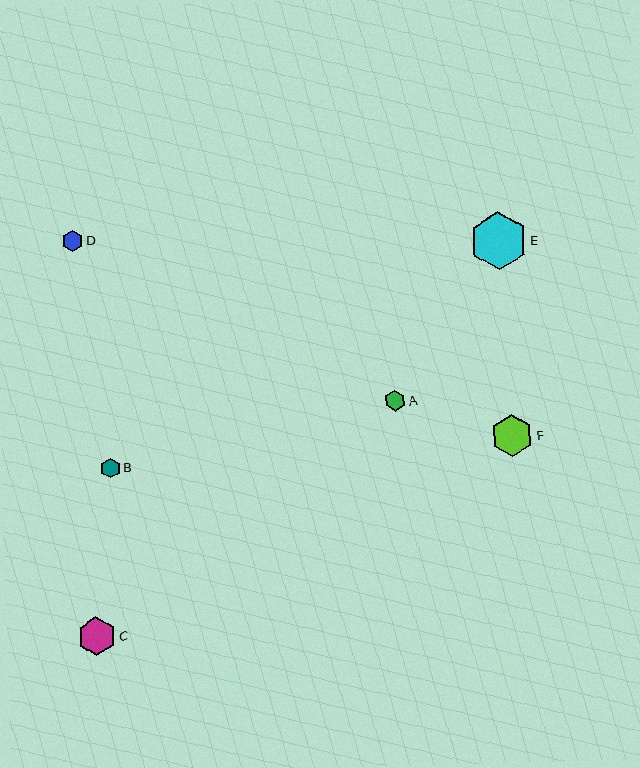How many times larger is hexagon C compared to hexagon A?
Hexagon C is approximately 1.8 times the size of hexagon A.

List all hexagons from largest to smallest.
From largest to smallest: E, F, C, D, A, B.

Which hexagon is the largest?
Hexagon E is the largest with a size of approximately 58 pixels.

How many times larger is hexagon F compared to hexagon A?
Hexagon F is approximately 2.0 times the size of hexagon A.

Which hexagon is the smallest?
Hexagon B is the smallest with a size of approximately 20 pixels.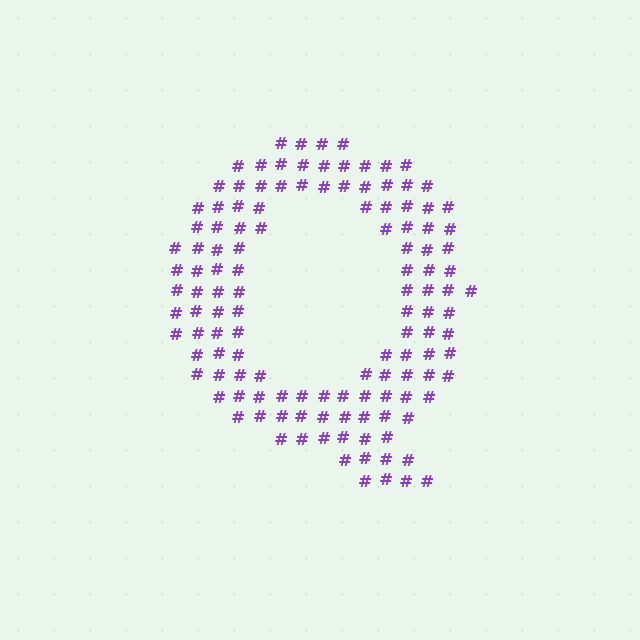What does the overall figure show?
The overall figure shows the letter Q.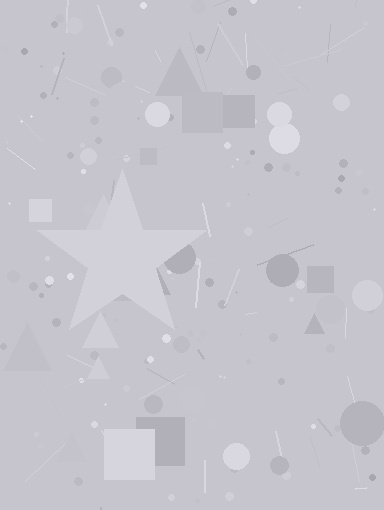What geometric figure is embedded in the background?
A star is embedded in the background.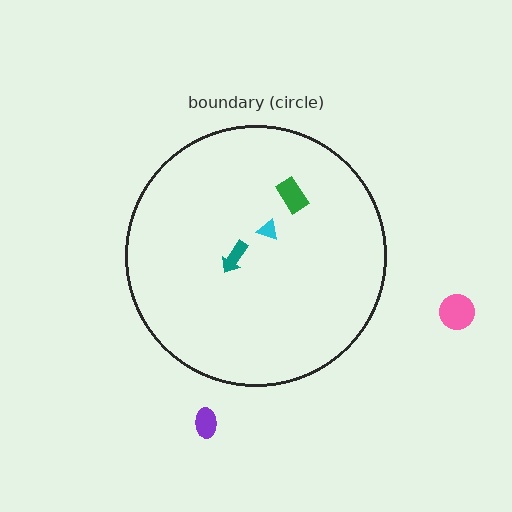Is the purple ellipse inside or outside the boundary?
Outside.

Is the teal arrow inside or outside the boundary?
Inside.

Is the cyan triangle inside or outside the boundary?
Inside.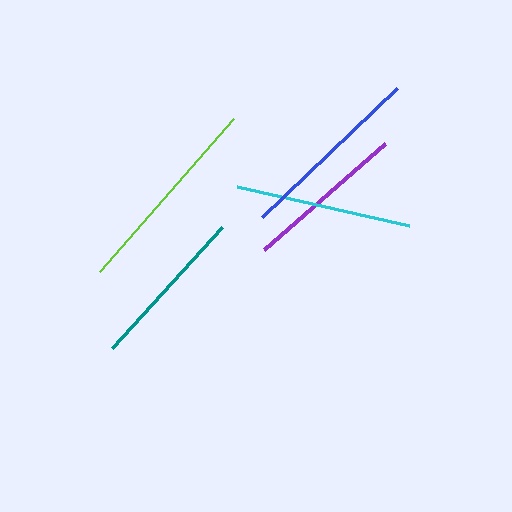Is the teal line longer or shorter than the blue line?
The blue line is longer than the teal line.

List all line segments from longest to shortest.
From longest to shortest: lime, blue, cyan, teal, purple.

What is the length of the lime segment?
The lime segment is approximately 204 pixels long.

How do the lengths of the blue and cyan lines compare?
The blue and cyan lines are approximately the same length.